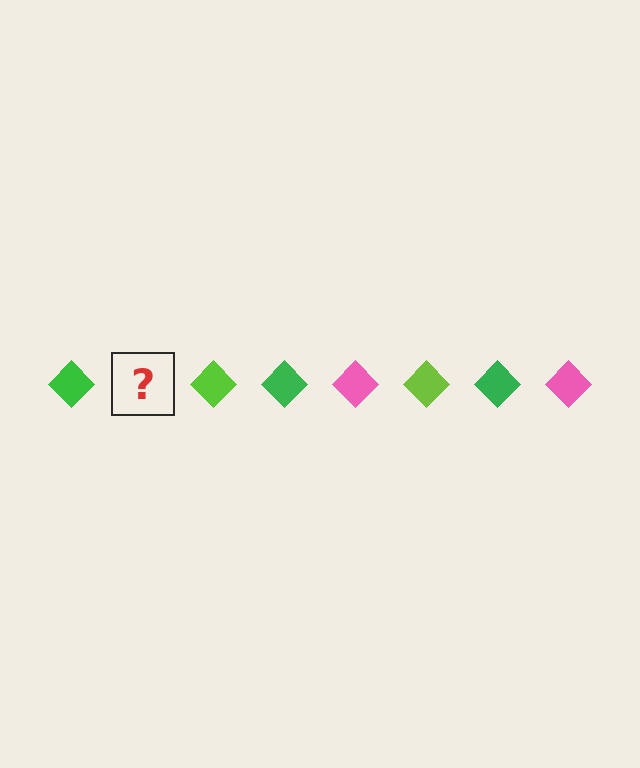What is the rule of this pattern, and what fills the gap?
The rule is that the pattern cycles through green, pink, lime diamonds. The gap should be filled with a pink diamond.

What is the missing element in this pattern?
The missing element is a pink diamond.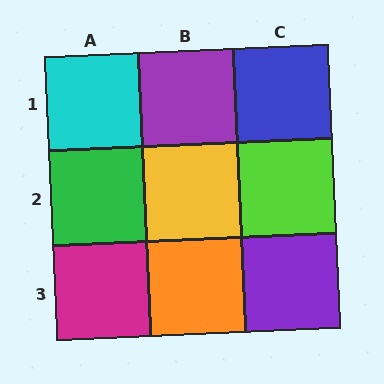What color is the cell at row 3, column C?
Purple.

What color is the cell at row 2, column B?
Yellow.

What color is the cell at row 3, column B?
Orange.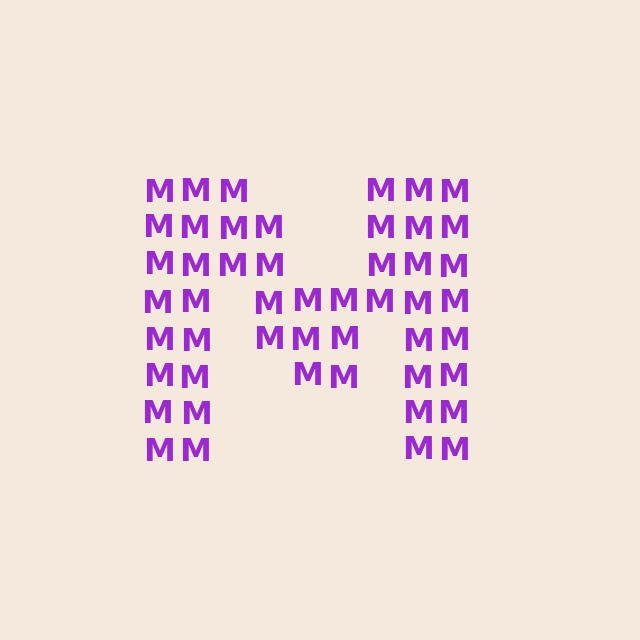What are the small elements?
The small elements are letter M's.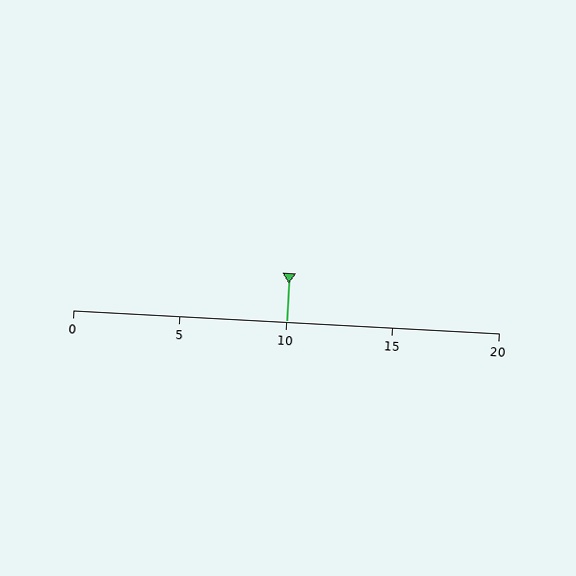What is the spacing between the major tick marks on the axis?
The major ticks are spaced 5 apart.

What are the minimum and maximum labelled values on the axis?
The axis runs from 0 to 20.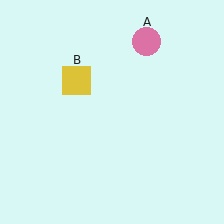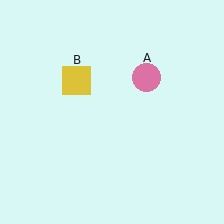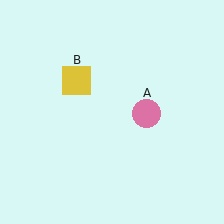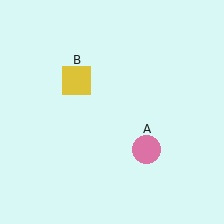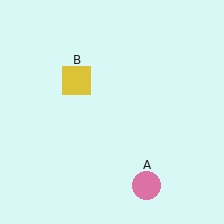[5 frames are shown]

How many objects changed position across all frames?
1 object changed position: pink circle (object A).